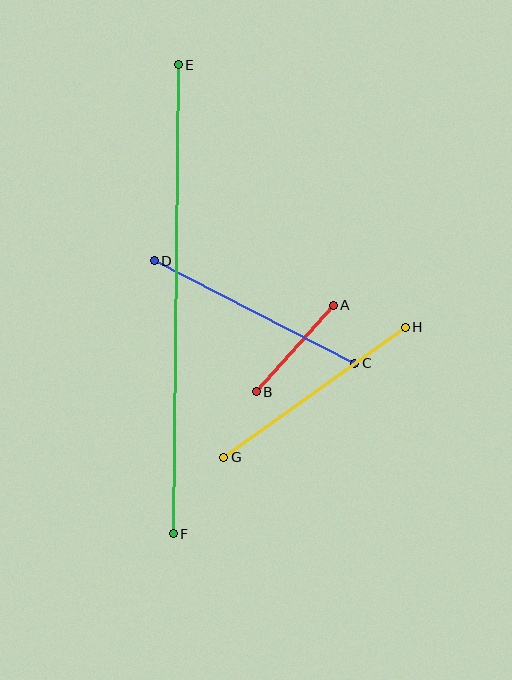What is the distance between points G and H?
The distance is approximately 223 pixels.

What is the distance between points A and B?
The distance is approximately 116 pixels.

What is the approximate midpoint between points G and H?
The midpoint is at approximately (314, 392) pixels.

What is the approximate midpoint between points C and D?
The midpoint is at approximately (254, 312) pixels.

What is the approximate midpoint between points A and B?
The midpoint is at approximately (295, 348) pixels.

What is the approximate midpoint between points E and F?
The midpoint is at approximately (176, 299) pixels.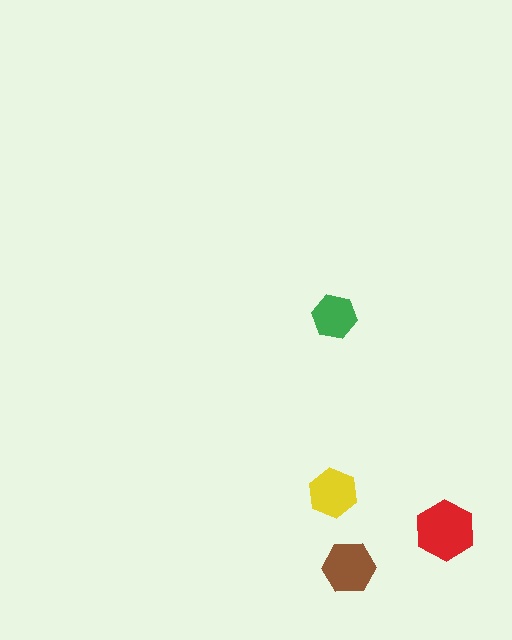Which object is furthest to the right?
The red hexagon is rightmost.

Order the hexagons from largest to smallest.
the red one, the brown one, the yellow one, the green one.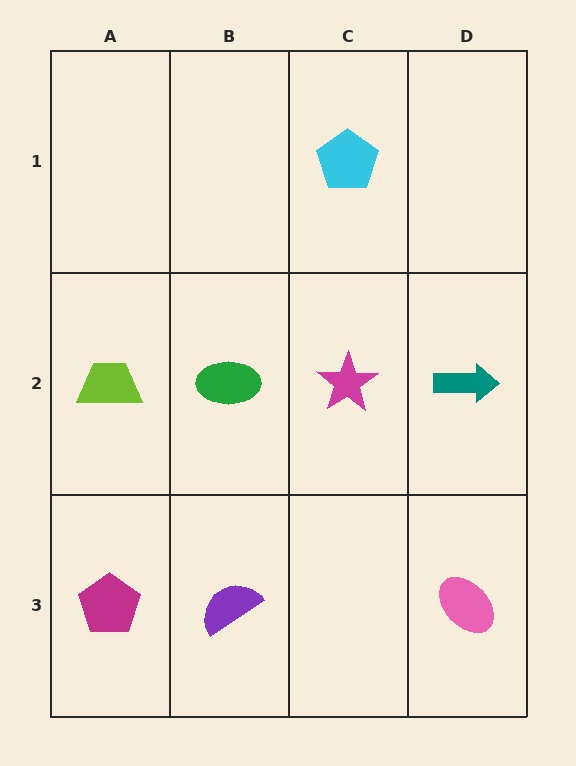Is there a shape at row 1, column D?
No, that cell is empty.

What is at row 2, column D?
A teal arrow.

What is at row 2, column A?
A lime trapezoid.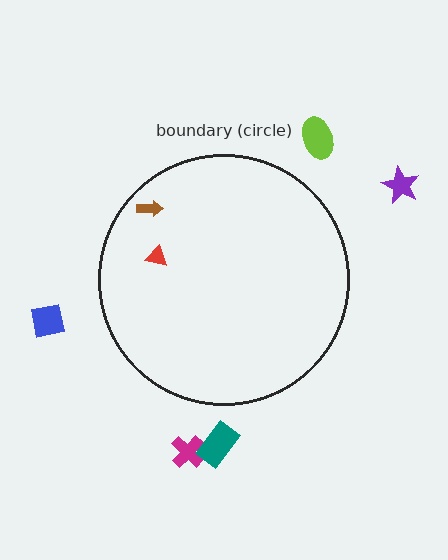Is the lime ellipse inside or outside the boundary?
Outside.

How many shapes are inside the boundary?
2 inside, 5 outside.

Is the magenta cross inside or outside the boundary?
Outside.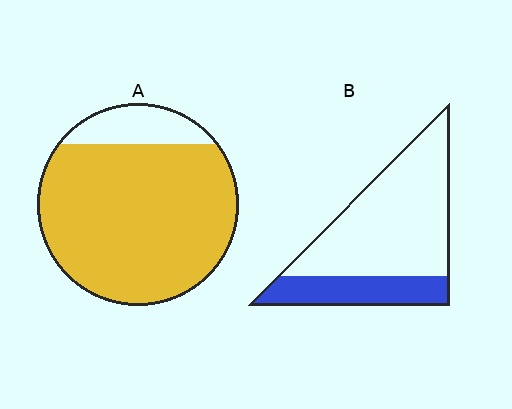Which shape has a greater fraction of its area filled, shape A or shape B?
Shape A.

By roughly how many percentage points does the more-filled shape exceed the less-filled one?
By roughly 60 percentage points (A over B).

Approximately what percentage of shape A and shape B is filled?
A is approximately 85% and B is approximately 25%.